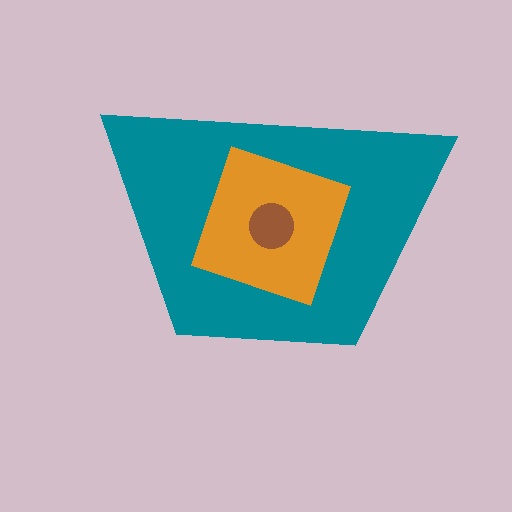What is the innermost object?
The brown circle.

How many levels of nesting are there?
3.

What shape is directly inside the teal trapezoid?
The orange diamond.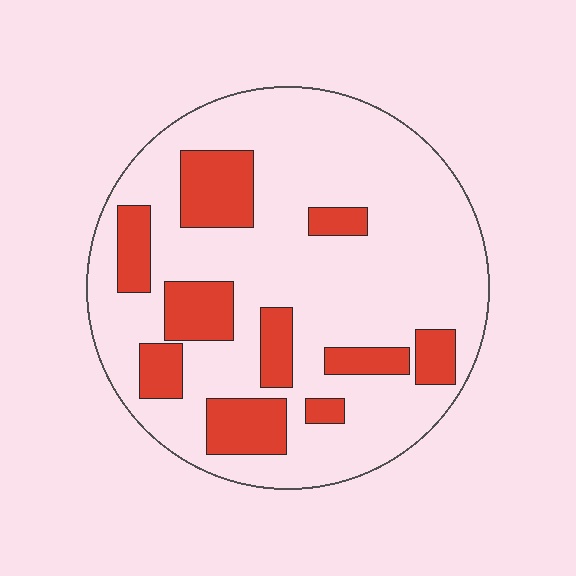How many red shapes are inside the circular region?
10.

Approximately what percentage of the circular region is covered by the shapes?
Approximately 25%.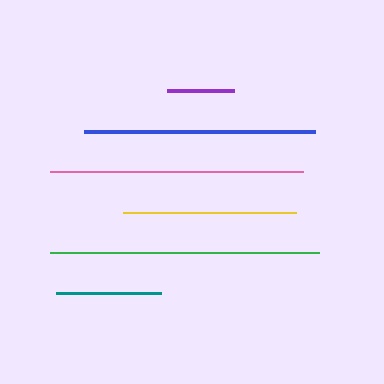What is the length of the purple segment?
The purple segment is approximately 67 pixels long.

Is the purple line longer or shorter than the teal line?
The teal line is longer than the purple line.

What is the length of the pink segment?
The pink segment is approximately 254 pixels long.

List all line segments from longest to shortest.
From longest to shortest: green, pink, blue, yellow, teal, purple.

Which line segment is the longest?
The green line is the longest at approximately 270 pixels.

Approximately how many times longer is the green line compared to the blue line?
The green line is approximately 1.2 times the length of the blue line.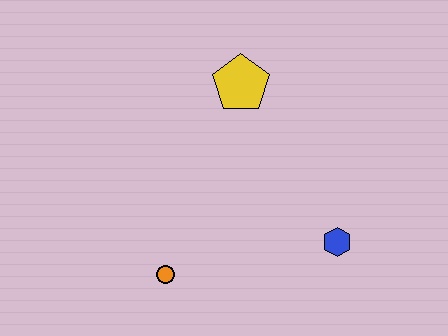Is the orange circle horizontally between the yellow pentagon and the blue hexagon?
No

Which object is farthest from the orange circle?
The yellow pentagon is farthest from the orange circle.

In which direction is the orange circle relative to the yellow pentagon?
The orange circle is below the yellow pentagon.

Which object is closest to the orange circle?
The blue hexagon is closest to the orange circle.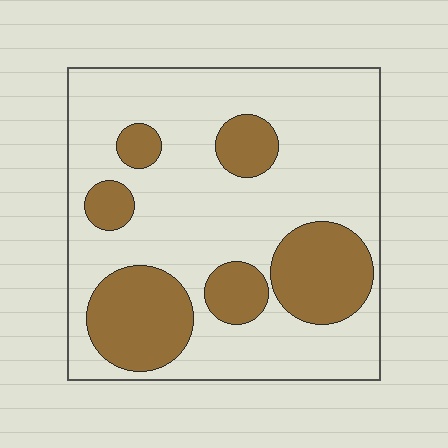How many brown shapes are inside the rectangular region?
6.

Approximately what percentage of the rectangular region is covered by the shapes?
Approximately 30%.